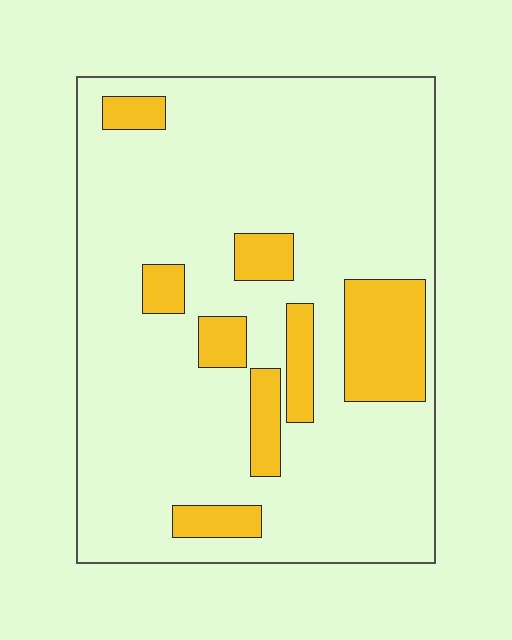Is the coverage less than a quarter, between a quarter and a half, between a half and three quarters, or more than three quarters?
Less than a quarter.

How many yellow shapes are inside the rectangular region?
8.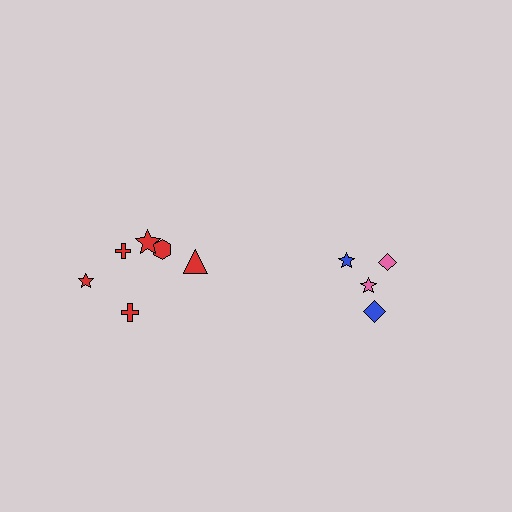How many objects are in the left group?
There are 6 objects.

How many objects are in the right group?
There are 4 objects.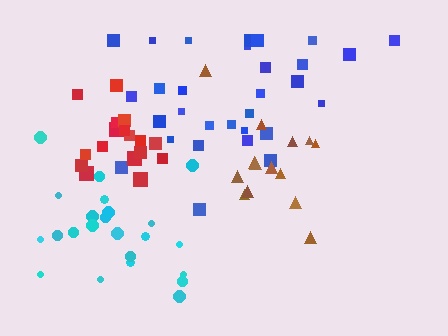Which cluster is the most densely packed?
Red.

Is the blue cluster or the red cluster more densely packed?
Red.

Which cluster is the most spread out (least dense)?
Brown.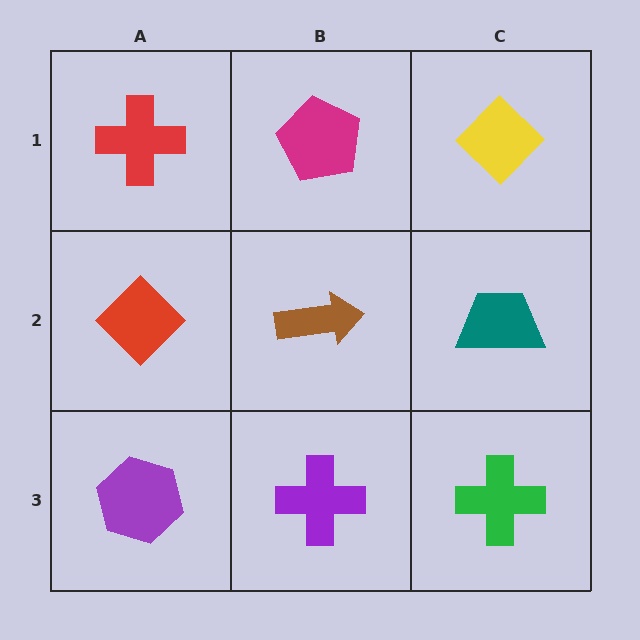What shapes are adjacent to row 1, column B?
A brown arrow (row 2, column B), a red cross (row 1, column A), a yellow diamond (row 1, column C).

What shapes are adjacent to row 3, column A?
A red diamond (row 2, column A), a purple cross (row 3, column B).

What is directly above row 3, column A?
A red diamond.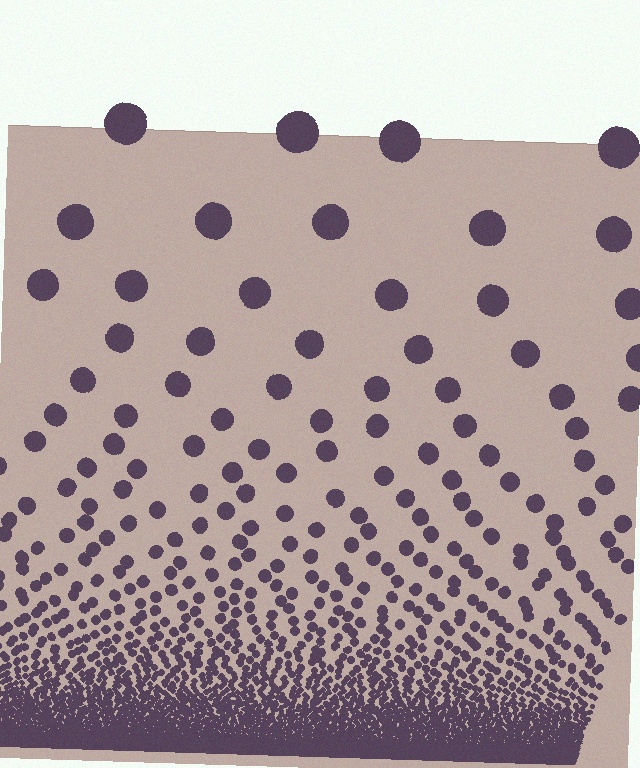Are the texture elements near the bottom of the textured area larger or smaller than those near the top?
Smaller. The gradient is inverted — elements near the bottom are smaller and denser.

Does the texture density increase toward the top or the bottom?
Density increases toward the bottom.